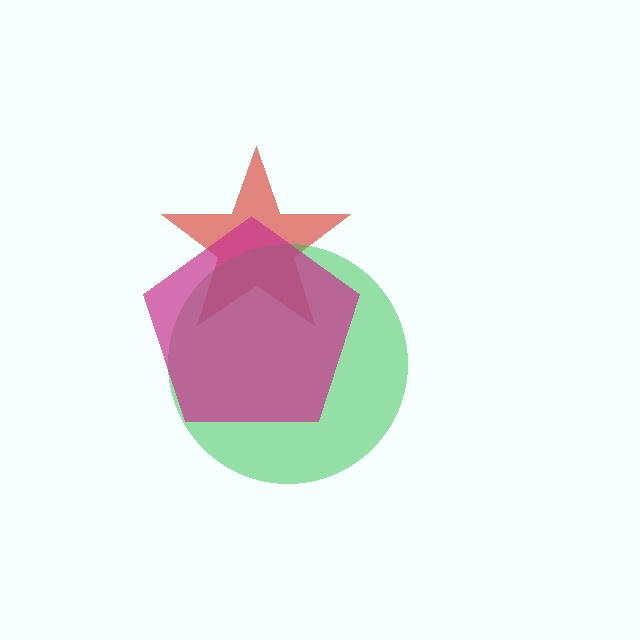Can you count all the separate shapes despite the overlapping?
Yes, there are 3 separate shapes.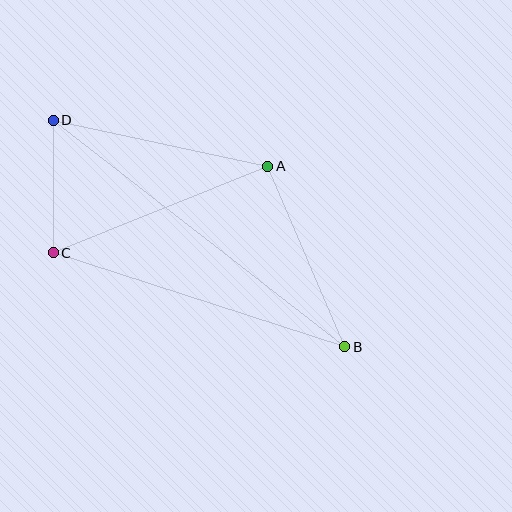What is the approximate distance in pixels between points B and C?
The distance between B and C is approximately 306 pixels.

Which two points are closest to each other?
Points C and D are closest to each other.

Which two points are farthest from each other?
Points B and D are farthest from each other.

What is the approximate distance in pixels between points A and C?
The distance between A and C is approximately 231 pixels.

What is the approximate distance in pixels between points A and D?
The distance between A and D is approximately 220 pixels.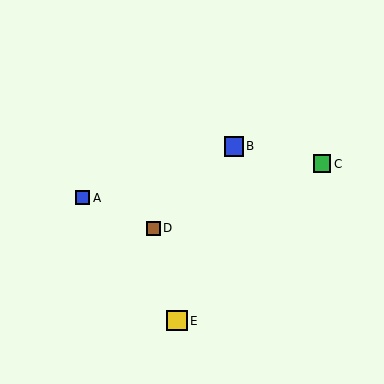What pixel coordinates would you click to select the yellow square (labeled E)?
Click at (177, 321) to select the yellow square E.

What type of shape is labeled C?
Shape C is a green square.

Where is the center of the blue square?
The center of the blue square is at (234, 146).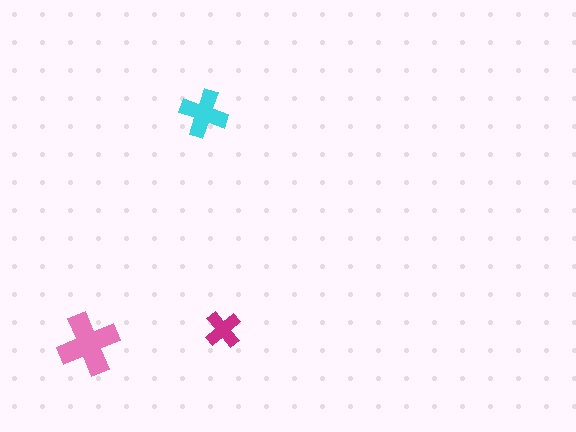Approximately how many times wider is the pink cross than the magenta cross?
About 1.5 times wider.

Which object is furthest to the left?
The pink cross is leftmost.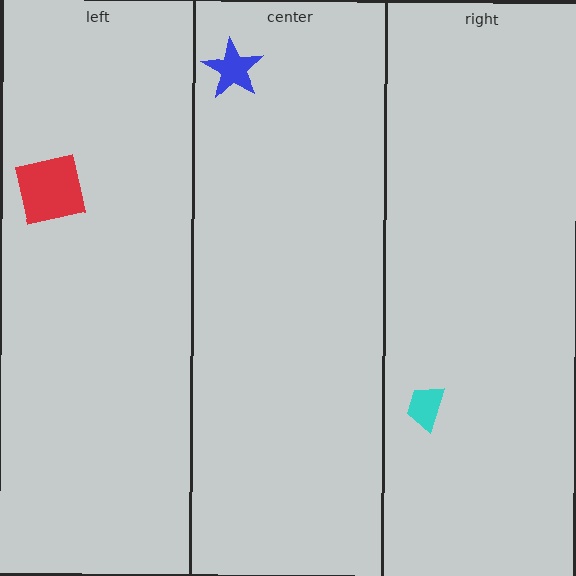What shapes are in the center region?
The blue star.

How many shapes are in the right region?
1.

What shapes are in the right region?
The cyan trapezoid.